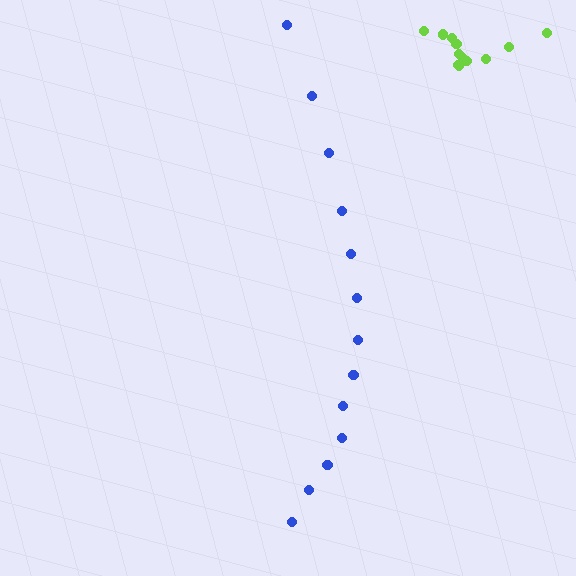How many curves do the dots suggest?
There are 2 distinct paths.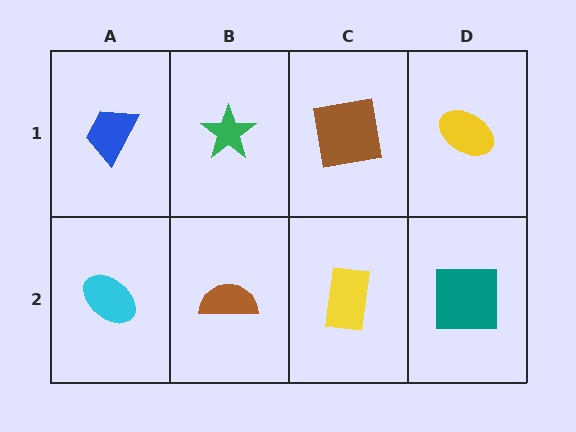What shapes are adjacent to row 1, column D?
A teal square (row 2, column D), a brown square (row 1, column C).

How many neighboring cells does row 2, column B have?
3.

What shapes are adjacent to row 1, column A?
A cyan ellipse (row 2, column A), a green star (row 1, column B).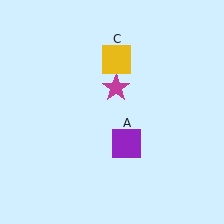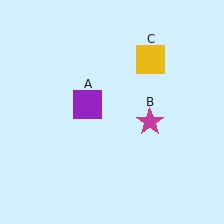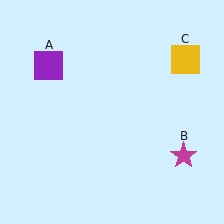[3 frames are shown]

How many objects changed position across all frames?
3 objects changed position: purple square (object A), magenta star (object B), yellow square (object C).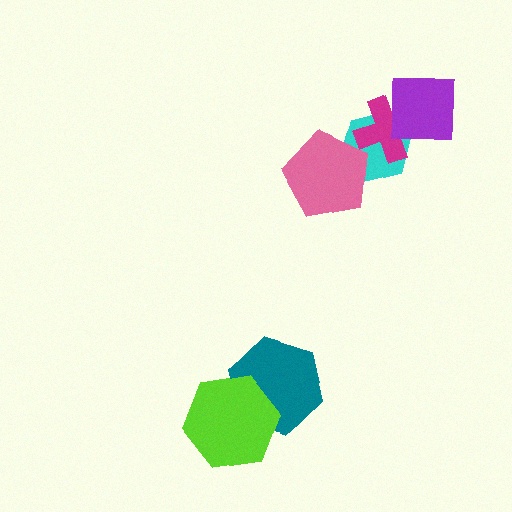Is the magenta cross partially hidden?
Yes, it is partially covered by another shape.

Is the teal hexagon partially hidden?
Yes, it is partially covered by another shape.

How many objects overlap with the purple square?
2 objects overlap with the purple square.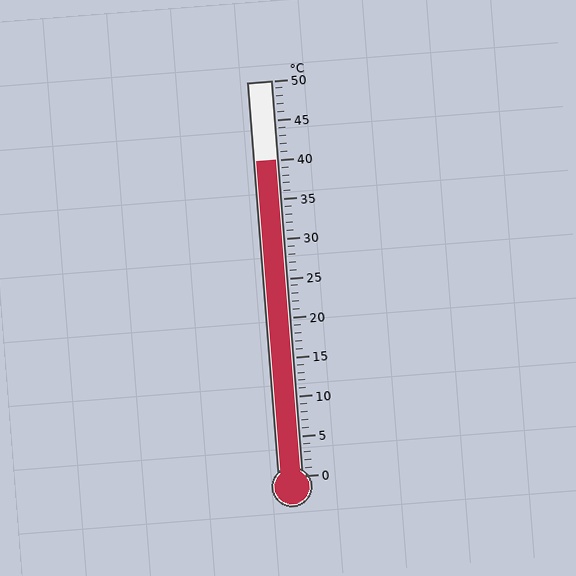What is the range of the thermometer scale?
The thermometer scale ranges from 0°C to 50°C.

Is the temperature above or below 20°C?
The temperature is above 20°C.